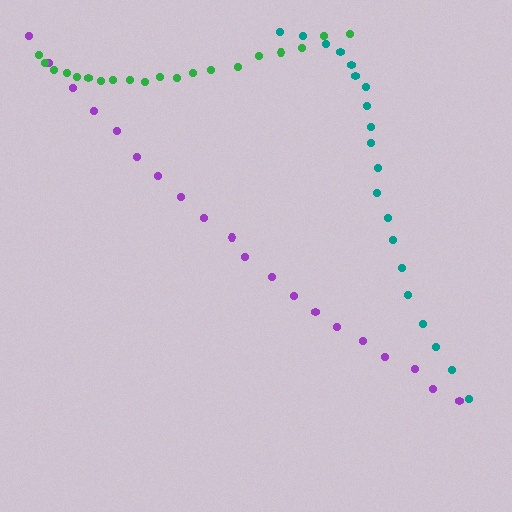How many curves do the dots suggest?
There are 3 distinct paths.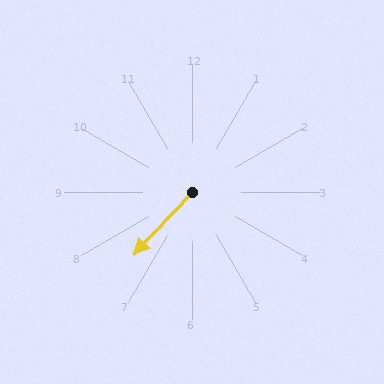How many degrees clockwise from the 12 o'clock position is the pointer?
Approximately 223 degrees.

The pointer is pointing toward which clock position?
Roughly 7 o'clock.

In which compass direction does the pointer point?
Southwest.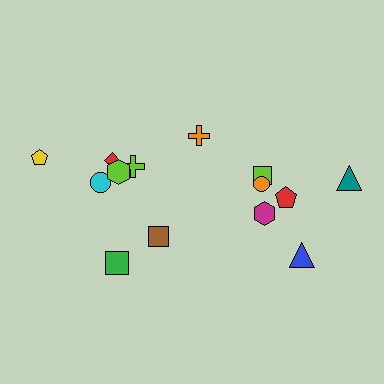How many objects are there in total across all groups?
There are 14 objects.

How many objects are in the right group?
There are 6 objects.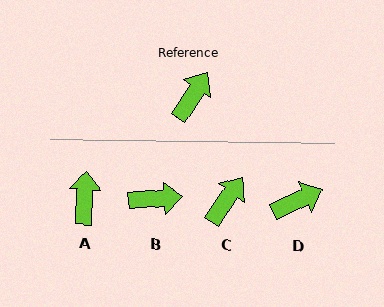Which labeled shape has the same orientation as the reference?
C.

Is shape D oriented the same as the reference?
No, it is off by about 31 degrees.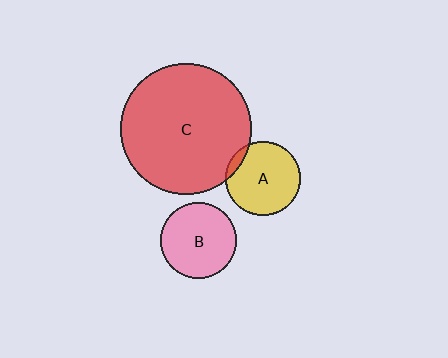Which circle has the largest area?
Circle C (red).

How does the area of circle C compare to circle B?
Approximately 3.0 times.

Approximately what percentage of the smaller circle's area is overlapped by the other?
Approximately 10%.